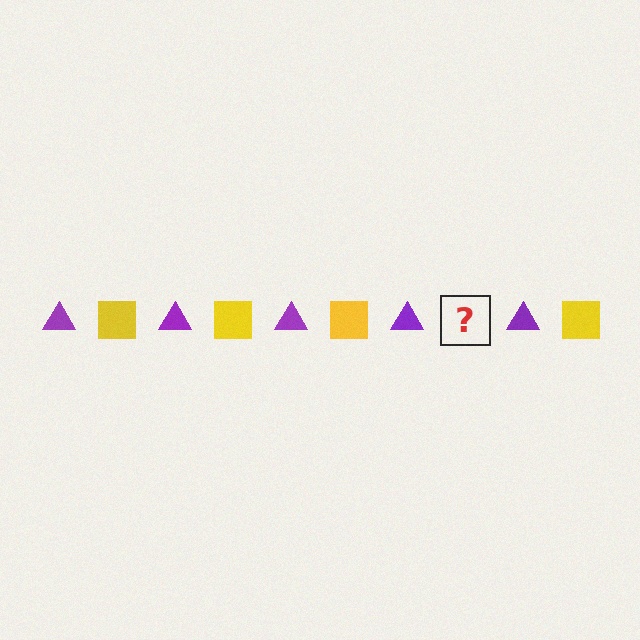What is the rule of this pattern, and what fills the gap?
The rule is that the pattern alternates between purple triangle and yellow square. The gap should be filled with a yellow square.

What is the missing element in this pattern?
The missing element is a yellow square.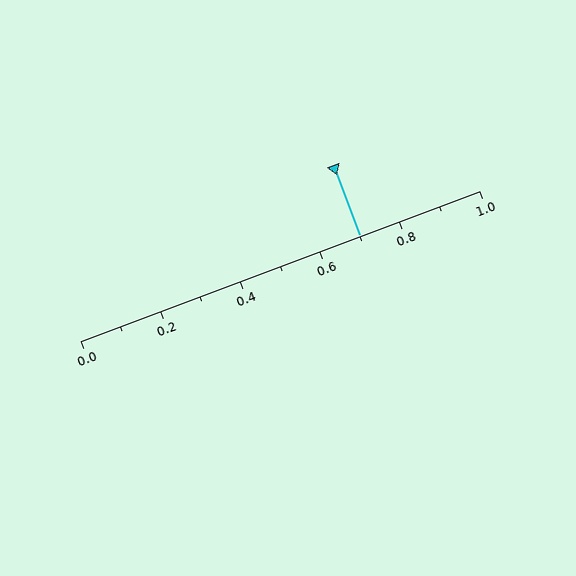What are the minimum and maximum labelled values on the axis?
The axis runs from 0.0 to 1.0.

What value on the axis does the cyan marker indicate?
The marker indicates approximately 0.7.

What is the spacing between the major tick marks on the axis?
The major ticks are spaced 0.2 apart.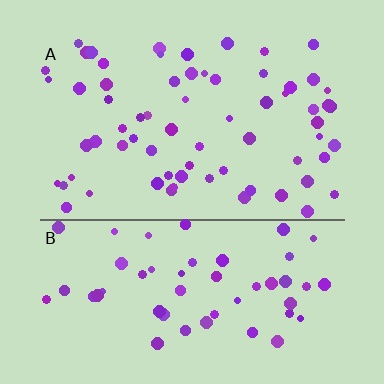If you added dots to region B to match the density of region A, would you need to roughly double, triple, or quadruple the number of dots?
Approximately double.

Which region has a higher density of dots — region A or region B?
A (the top).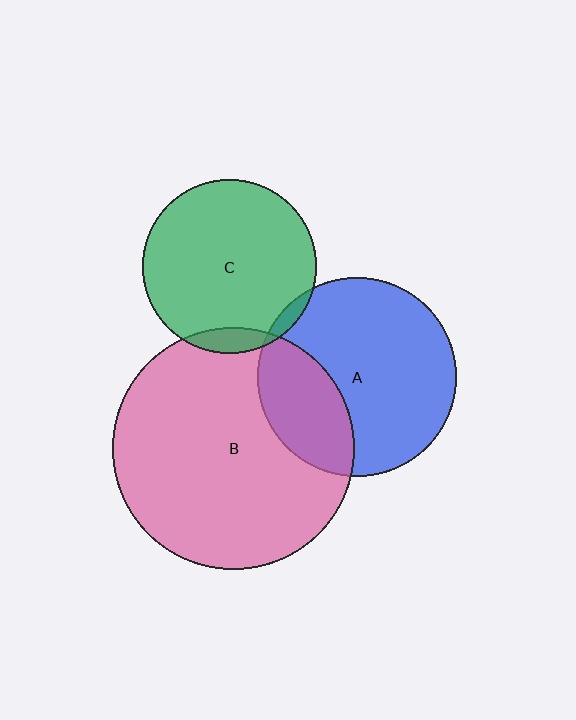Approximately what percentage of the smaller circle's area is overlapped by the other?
Approximately 30%.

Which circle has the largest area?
Circle B (pink).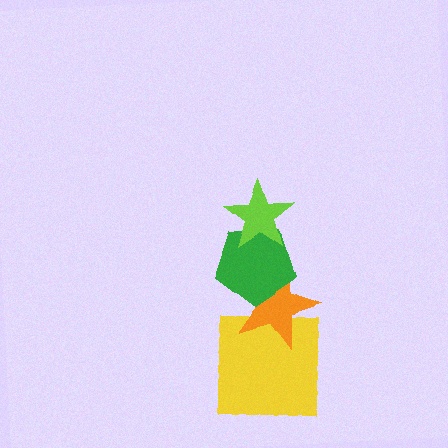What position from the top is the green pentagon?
The green pentagon is 2nd from the top.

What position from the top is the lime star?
The lime star is 1st from the top.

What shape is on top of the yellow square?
The orange star is on top of the yellow square.